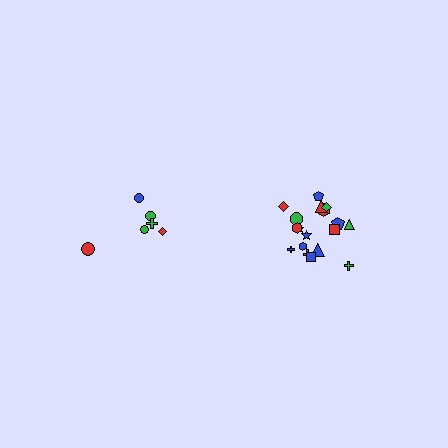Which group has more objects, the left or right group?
The right group.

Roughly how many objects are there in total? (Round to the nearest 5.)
Roughly 25 objects in total.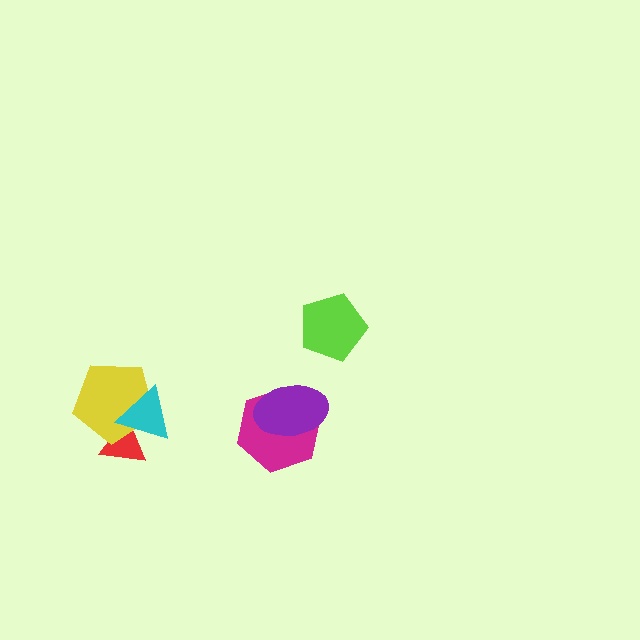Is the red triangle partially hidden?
Yes, it is partially covered by another shape.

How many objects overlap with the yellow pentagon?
2 objects overlap with the yellow pentagon.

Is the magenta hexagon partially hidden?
Yes, it is partially covered by another shape.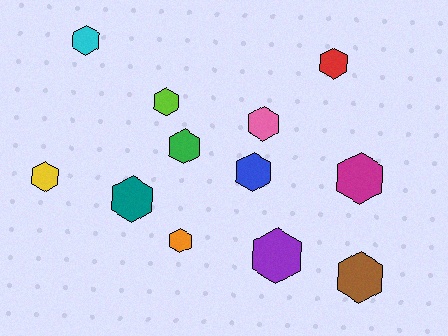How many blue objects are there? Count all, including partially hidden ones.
There is 1 blue object.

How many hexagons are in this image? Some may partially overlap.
There are 12 hexagons.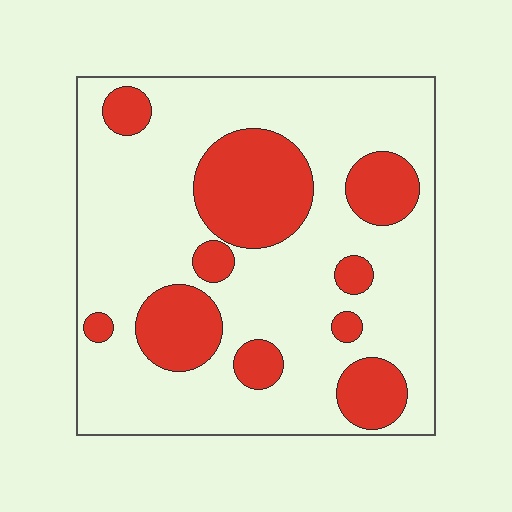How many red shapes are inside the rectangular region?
10.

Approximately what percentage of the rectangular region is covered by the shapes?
Approximately 25%.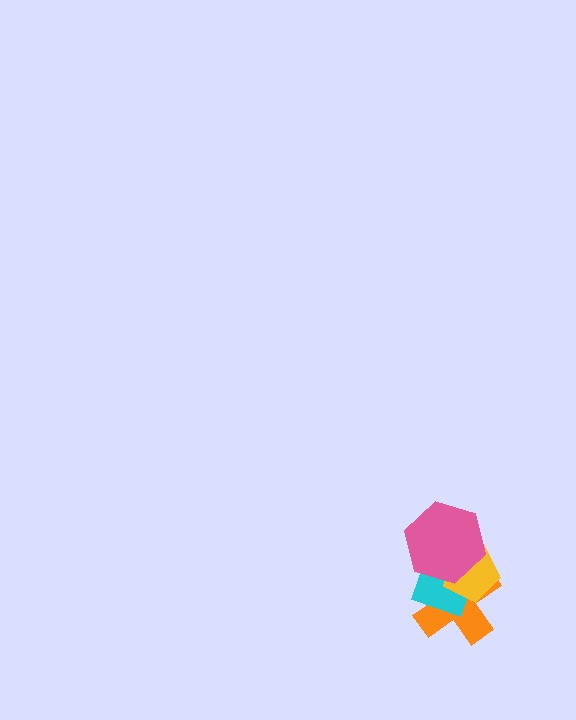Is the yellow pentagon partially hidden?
Yes, it is partially covered by another shape.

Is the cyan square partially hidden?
Yes, it is partially covered by another shape.